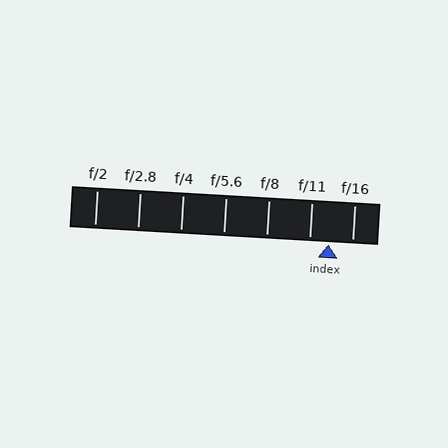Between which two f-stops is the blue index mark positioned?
The index mark is between f/11 and f/16.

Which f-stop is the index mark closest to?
The index mark is closest to f/11.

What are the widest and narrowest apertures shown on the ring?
The widest aperture shown is f/2 and the narrowest is f/16.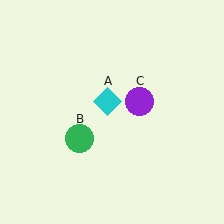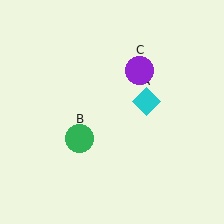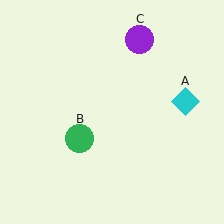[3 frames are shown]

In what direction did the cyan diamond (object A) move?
The cyan diamond (object A) moved right.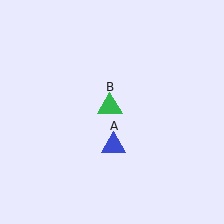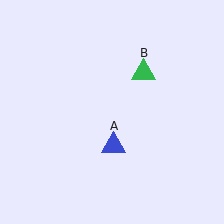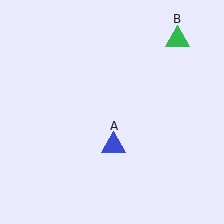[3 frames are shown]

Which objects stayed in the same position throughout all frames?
Blue triangle (object A) remained stationary.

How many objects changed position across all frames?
1 object changed position: green triangle (object B).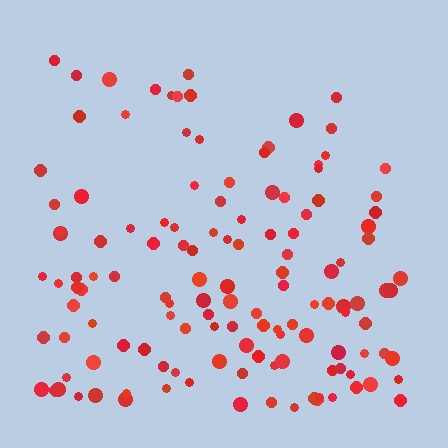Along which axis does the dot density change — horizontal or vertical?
Vertical.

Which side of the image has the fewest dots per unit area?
The top.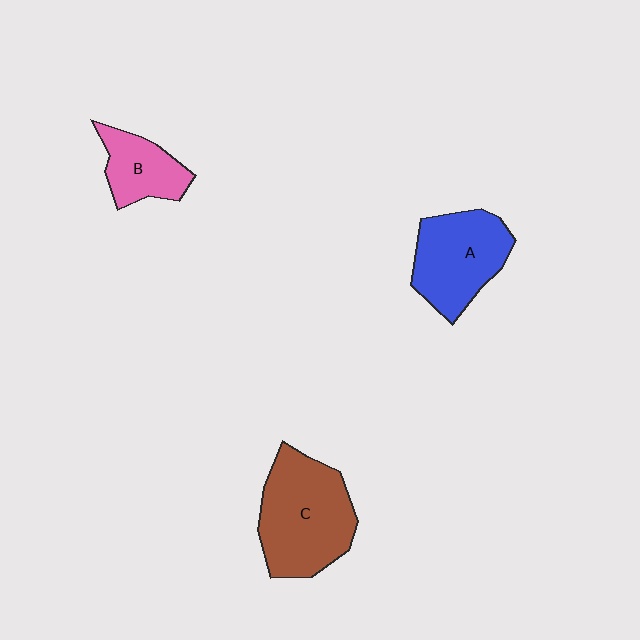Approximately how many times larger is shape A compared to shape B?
Approximately 1.6 times.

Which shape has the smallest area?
Shape B (pink).